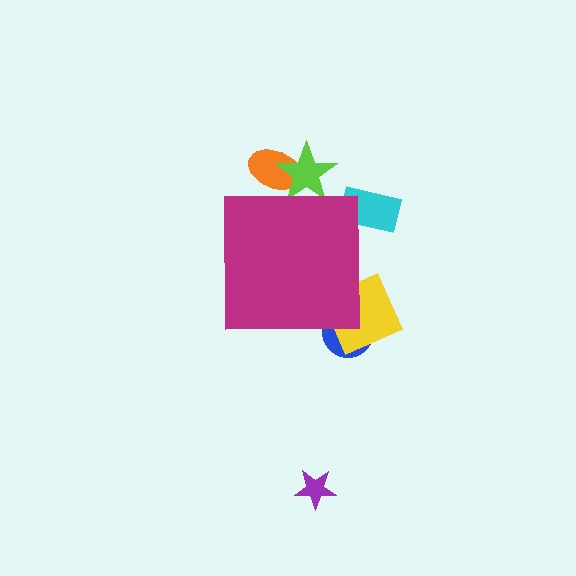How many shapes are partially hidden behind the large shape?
5 shapes are partially hidden.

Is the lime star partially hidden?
Yes, the lime star is partially hidden behind the magenta square.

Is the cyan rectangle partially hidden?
Yes, the cyan rectangle is partially hidden behind the magenta square.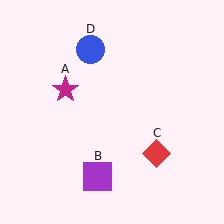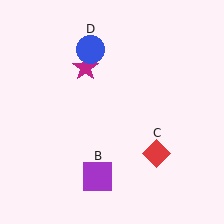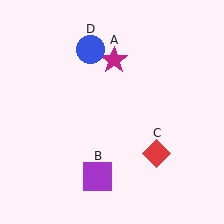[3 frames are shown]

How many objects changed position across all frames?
1 object changed position: magenta star (object A).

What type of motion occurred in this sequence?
The magenta star (object A) rotated clockwise around the center of the scene.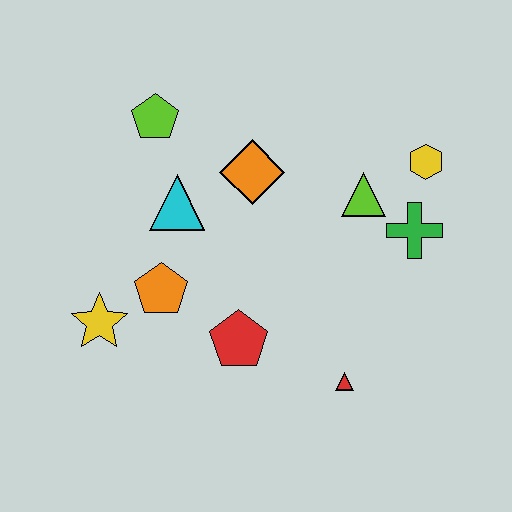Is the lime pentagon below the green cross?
No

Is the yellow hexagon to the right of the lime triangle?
Yes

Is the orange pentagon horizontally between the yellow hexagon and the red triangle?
No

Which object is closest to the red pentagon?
The orange pentagon is closest to the red pentagon.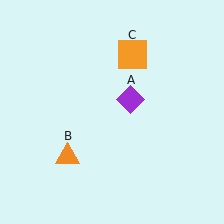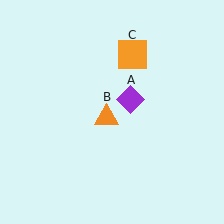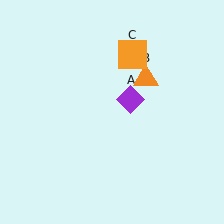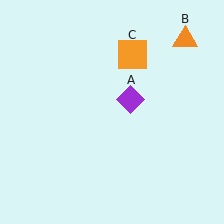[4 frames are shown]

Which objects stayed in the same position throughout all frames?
Purple diamond (object A) and orange square (object C) remained stationary.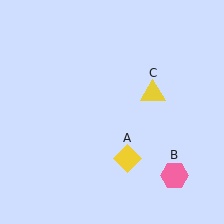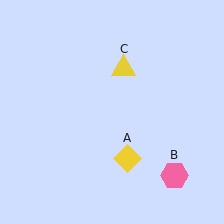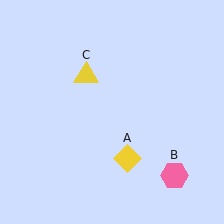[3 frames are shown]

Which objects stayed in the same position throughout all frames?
Yellow diamond (object A) and pink hexagon (object B) remained stationary.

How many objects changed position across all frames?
1 object changed position: yellow triangle (object C).